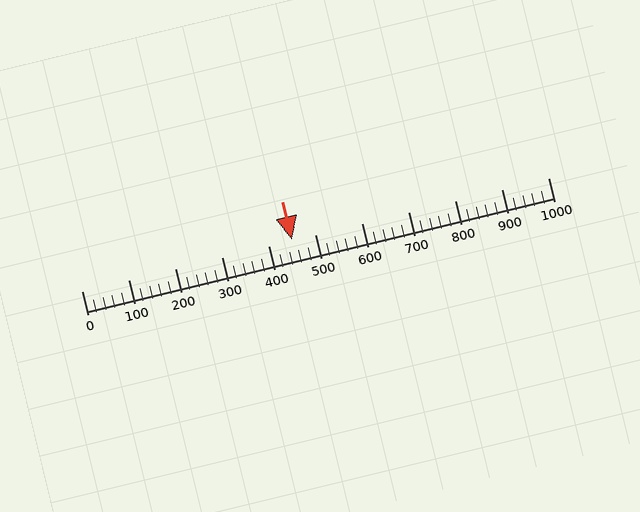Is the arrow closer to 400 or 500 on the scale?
The arrow is closer to 500.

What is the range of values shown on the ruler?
The ruler shows values from 0 to 1000.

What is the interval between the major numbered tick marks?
The major tick marks are spaced 100 units apart.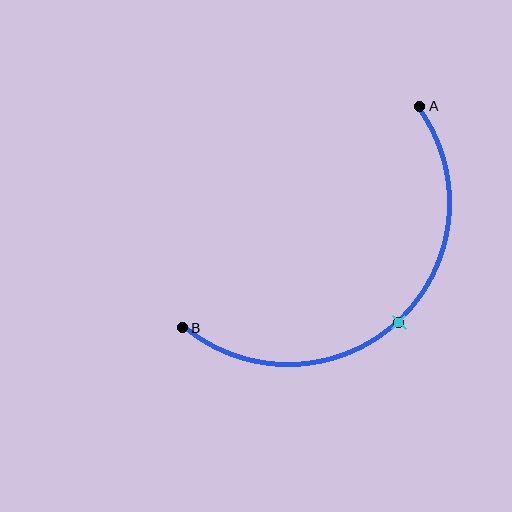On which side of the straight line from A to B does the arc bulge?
The arc bulges below and to the right of the straight line connecting A and B.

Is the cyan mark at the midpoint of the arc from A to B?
Yes. The cyan mark lies on the arc at equal arc-length from both A and B — it is the arc midpoint.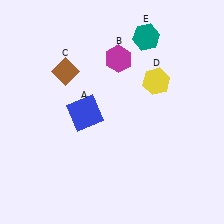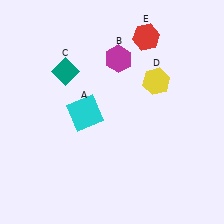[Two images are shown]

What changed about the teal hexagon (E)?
In Image 1, E is teal. In Image 2, it changed to red.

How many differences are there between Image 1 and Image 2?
There are 3 differences between the two images.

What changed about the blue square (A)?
In Image 1, A is blue. In Image 2, it changed to cyan.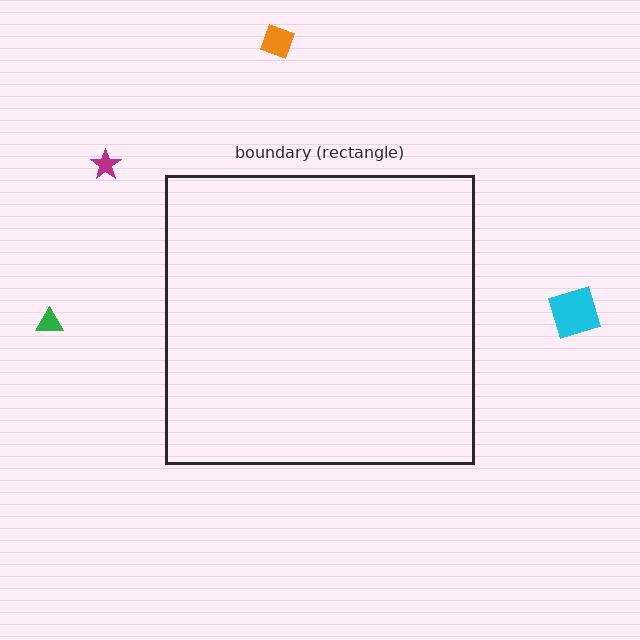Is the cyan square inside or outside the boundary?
Outside.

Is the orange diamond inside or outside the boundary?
Outside.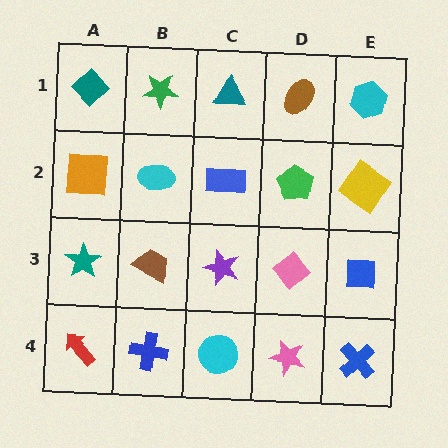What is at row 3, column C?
A purple star.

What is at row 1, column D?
A brown ellipse.